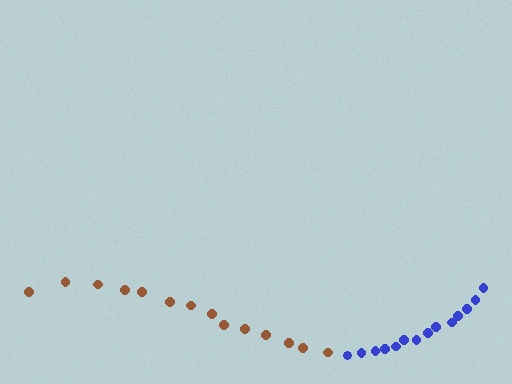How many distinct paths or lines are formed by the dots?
There are 2 distinct paths.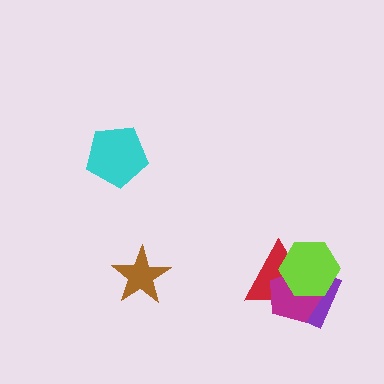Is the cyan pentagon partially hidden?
No, no other shape covers it.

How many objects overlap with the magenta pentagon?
3 objects overlap with the magenta pentagon.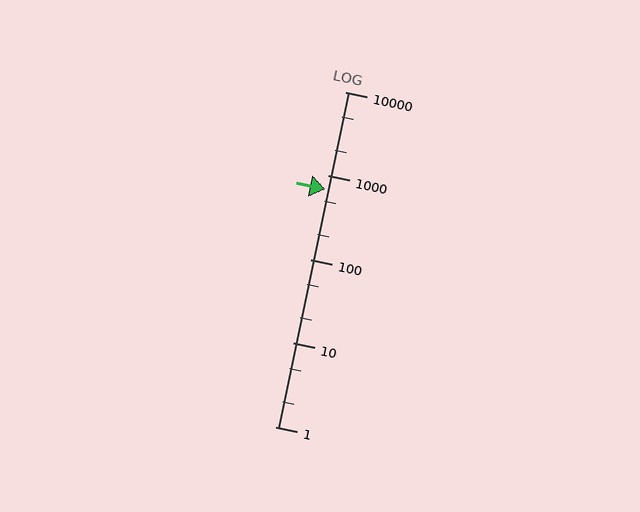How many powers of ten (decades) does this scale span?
The scale spans 4 decades, from 1 to 10000.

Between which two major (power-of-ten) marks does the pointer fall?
The pointer is between 100 and 1000.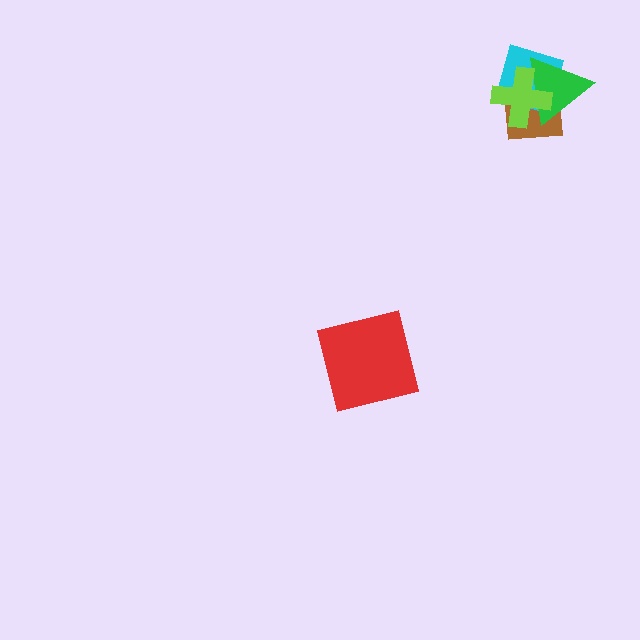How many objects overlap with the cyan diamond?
3 objects overlap with the cyan diamond.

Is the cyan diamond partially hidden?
Yes, it is partially covered by another shape.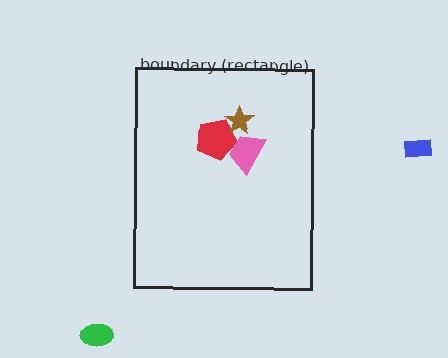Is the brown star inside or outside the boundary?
Inside.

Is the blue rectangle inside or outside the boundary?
Outside.